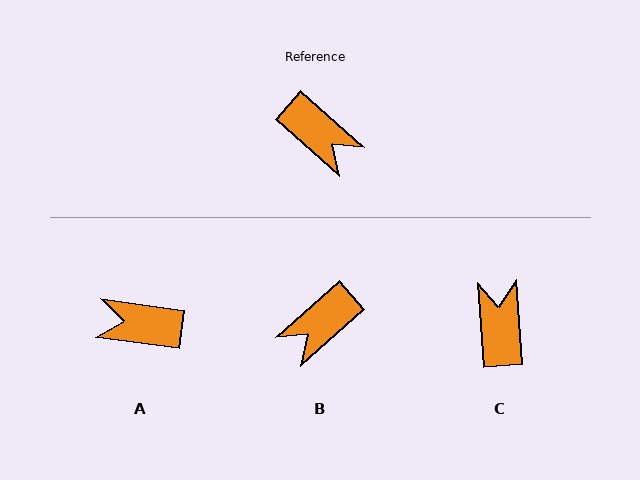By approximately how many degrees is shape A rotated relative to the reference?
Approximately 146 degrees clockwise.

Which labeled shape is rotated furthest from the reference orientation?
A, about 146 degrees away.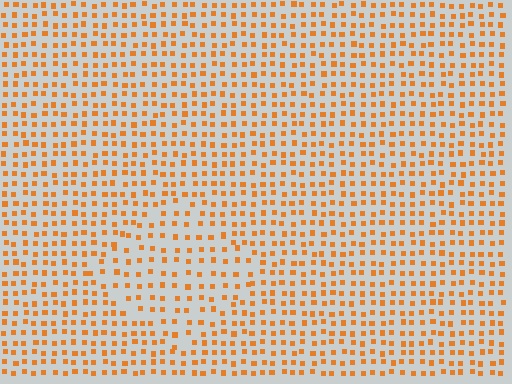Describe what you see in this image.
The image contains small orange elements arranged at two different densities. A diamond-shaped region is visible where the elements are less densely packed than the surrounding area.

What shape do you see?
I see a diamond.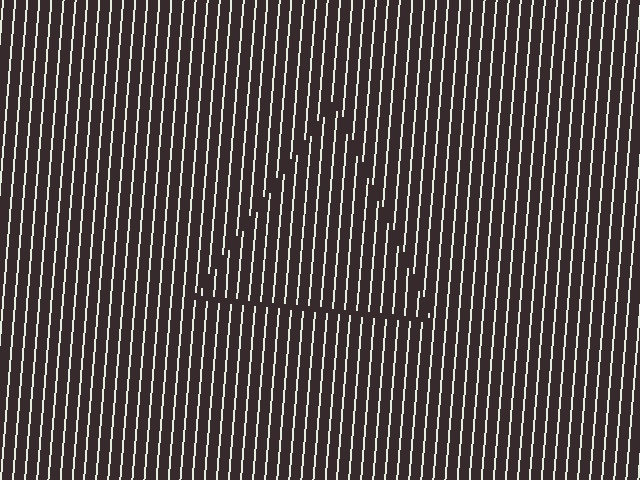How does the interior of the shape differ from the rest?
The interior of the shape contains the same grating, shifted by half a period — the contour is defined by the phase discontinuity where line-ends from the inner and outer gratings abut.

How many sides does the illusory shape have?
3 sides — the line-ends trace a triangle.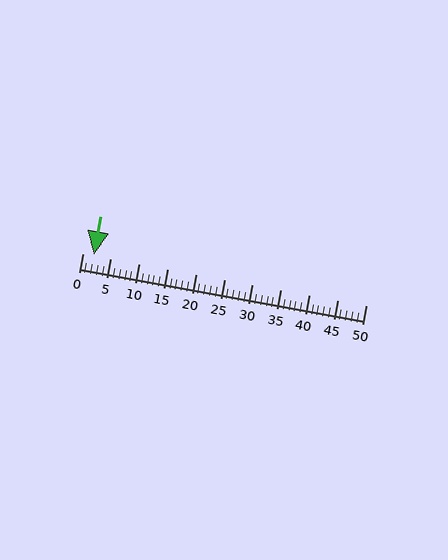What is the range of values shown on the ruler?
The ruler shows values from 0 to 50.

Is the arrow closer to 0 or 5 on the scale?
The arrow is closer to 0.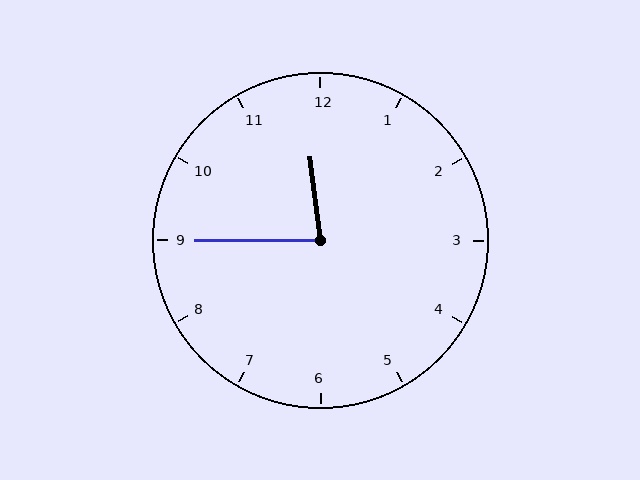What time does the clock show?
11:45.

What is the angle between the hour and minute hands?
Approximately 82 degrees.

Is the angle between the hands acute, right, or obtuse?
It is acute.